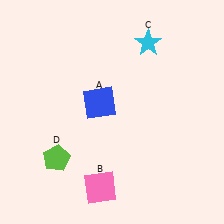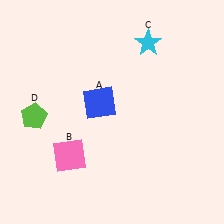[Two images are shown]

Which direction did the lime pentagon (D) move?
The lime pentagon (D) moved up.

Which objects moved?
The objects that moved are: the pink square (B), the lime pentagon (D).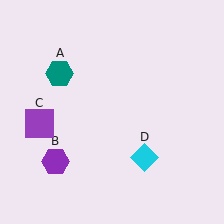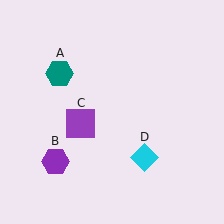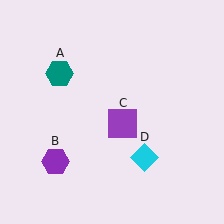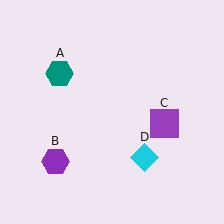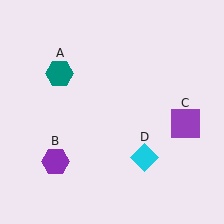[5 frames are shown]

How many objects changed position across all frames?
1 object changed position: purple square (object C).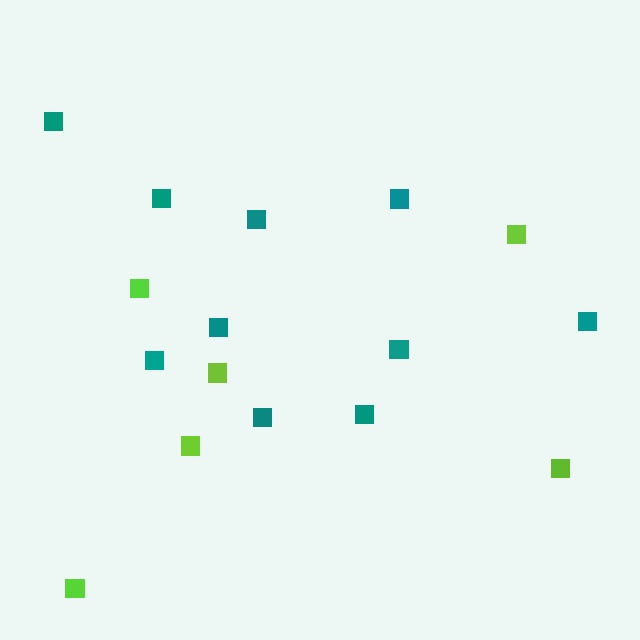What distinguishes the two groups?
There are 2 groups: one group of teal squares (10) and one group of lime squares (6).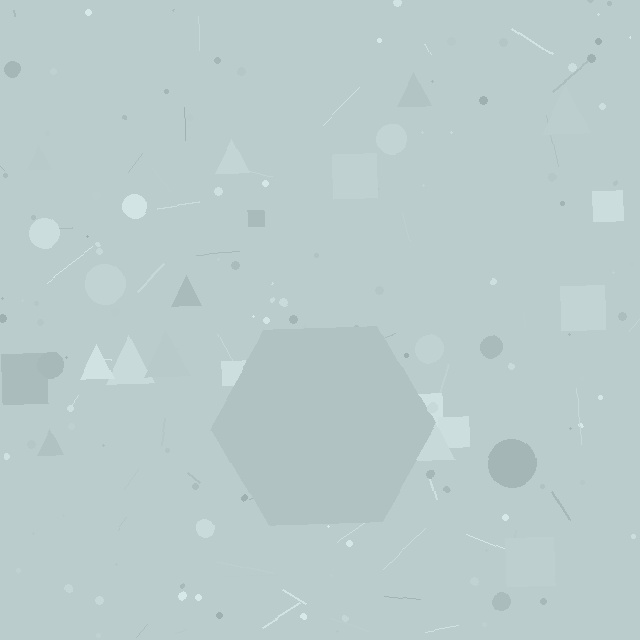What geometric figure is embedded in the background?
A hexagon is embedded in the background.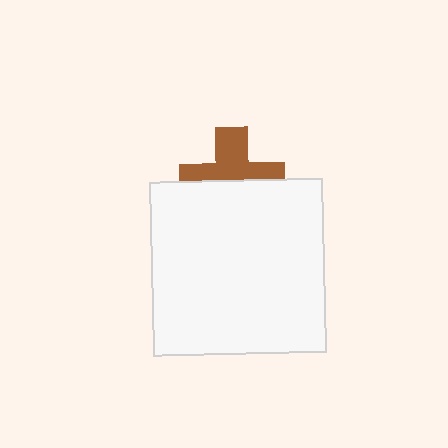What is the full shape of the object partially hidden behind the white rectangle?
The partially hidden object is a brown cross.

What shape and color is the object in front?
The object in front is a white rectangle.